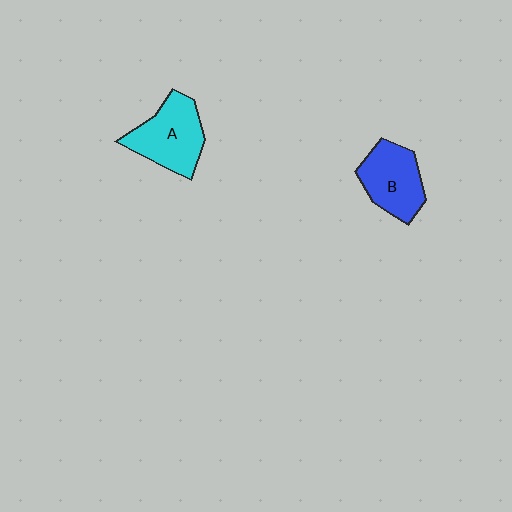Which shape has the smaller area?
Shape B (blue).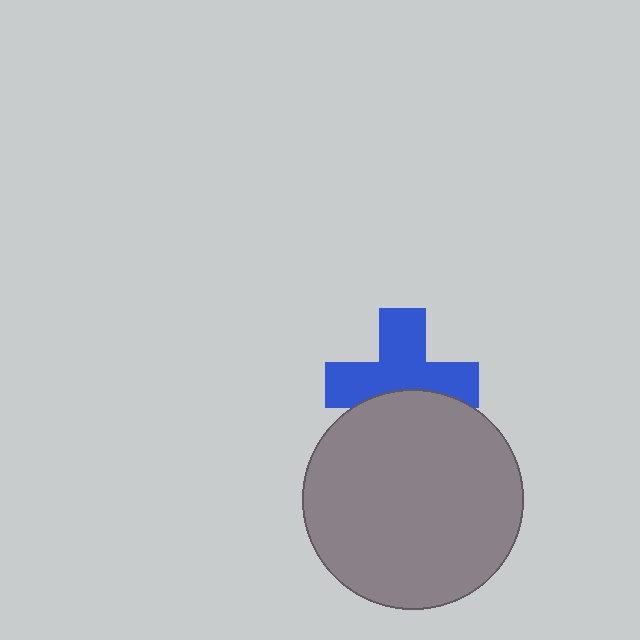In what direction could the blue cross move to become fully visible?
The blue cross could move up. That would shift it out from behind the gray circle entirely.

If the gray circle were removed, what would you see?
You would see the complete blue cross.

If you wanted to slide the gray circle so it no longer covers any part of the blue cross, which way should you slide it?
Slide it down — that is the most direct way to separate the two shapes.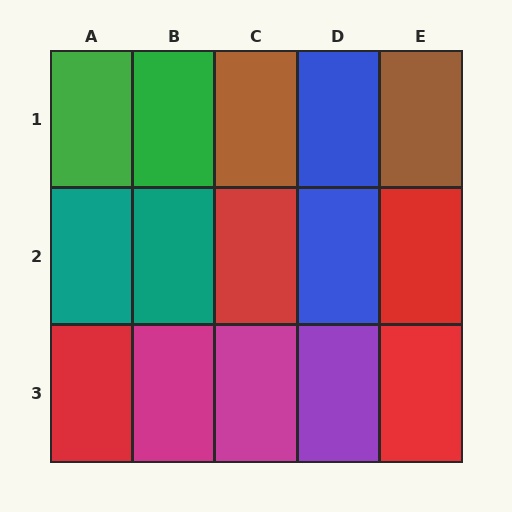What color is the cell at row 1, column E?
Brown.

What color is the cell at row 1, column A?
Green.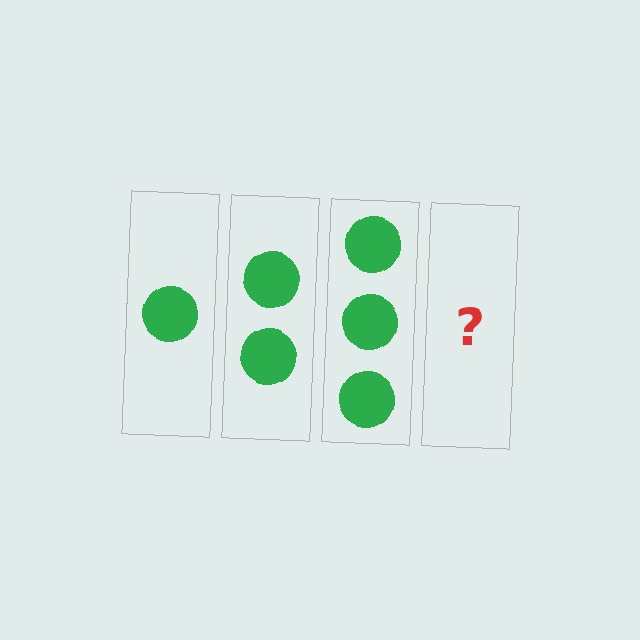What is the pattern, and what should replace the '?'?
The pattern is that each step adds one more circle. The '?' should be 4 circles.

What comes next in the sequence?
The next element should be 4 circles.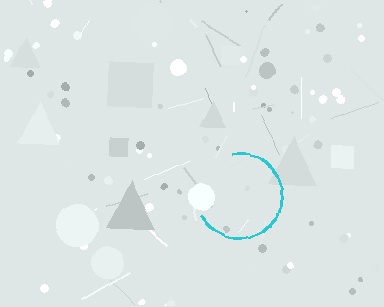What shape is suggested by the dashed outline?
The dashed outline suggests a circle.